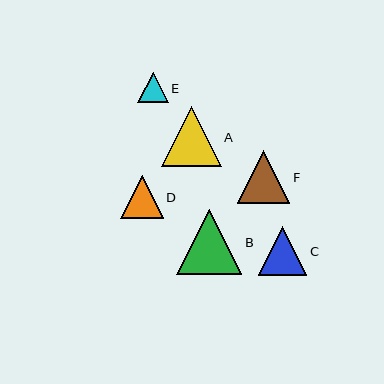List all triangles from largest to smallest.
From largest to smallest: B, A, F, C, D, E.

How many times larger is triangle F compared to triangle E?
Triangle F is approximately 1.8 times the size of triangle E.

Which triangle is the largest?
Triangle B is the largest with a size of approximately 65 pixels.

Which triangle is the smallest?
Triangle E is the smallest with a size of approximately 30 pixels.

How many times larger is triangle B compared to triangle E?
Triangle B is approximately 2.2 times the size of triangle E.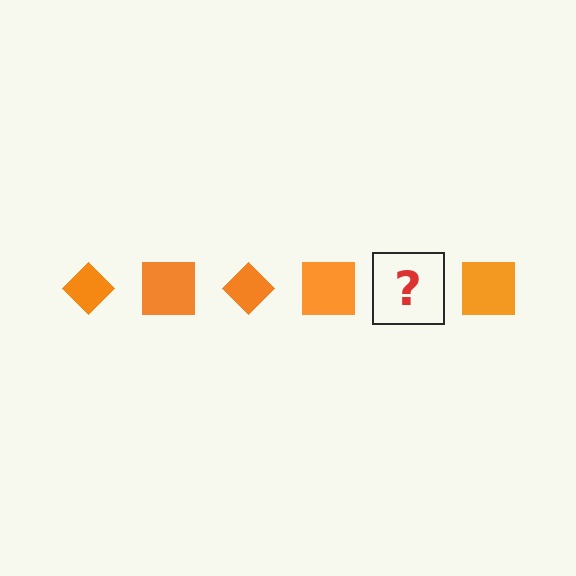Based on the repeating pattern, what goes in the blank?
The blank should be an orange diamond.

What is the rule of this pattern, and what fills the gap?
The rule is that the pattern cycles through diamond, square shapes in orange. The gap should be filled with an orange diamond.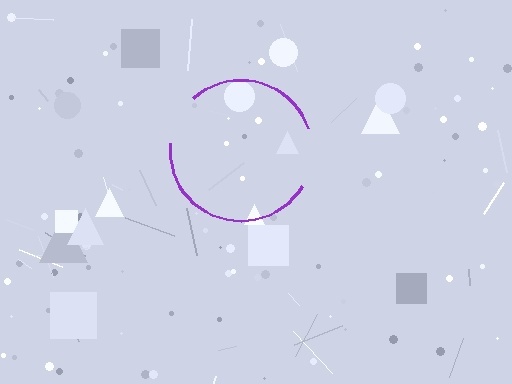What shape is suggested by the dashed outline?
The dashed outline suggests a circle.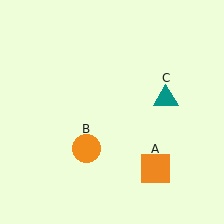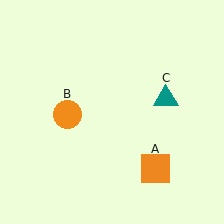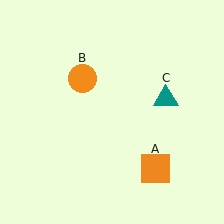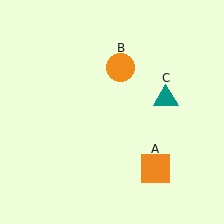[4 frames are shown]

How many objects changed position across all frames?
1 object changed position: orange circle (object B).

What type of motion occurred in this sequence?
The orange circle (object B) rotated clockwise around the center of the scene.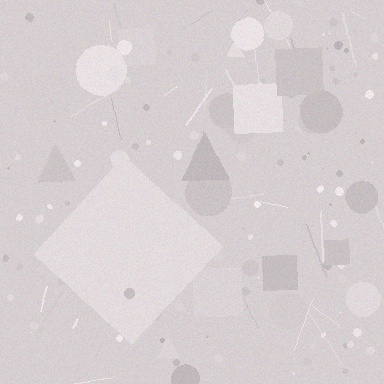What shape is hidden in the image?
A diamond is hidden in the image.